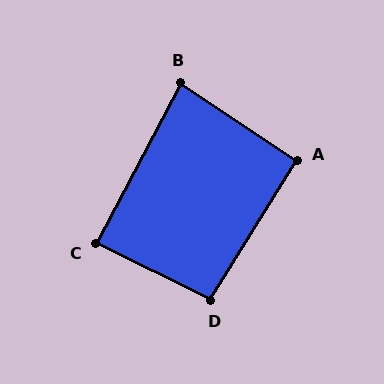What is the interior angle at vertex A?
Approximately 92 degrees (approximately right).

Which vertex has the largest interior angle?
D, at approximately 96 degrees.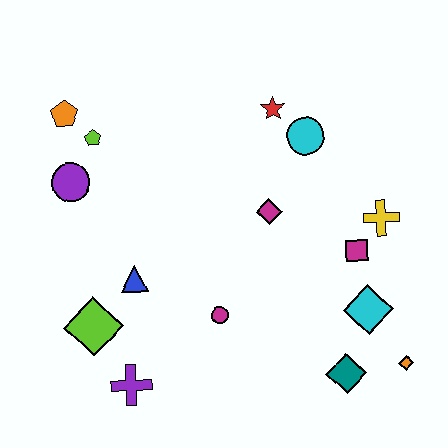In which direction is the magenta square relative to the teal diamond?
The magenta square is above the teal diamond.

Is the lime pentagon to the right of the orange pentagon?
Yes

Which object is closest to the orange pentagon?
The lime pentagon is closest to the orange pentagon.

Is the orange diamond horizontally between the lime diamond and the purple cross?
No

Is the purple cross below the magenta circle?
Yes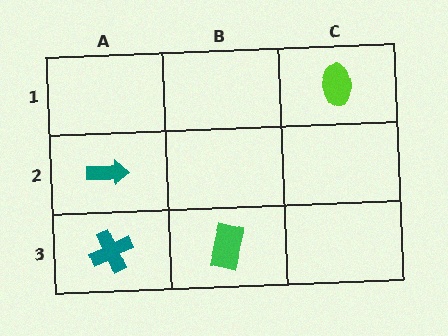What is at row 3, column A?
A teal cross.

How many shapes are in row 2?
1 shape.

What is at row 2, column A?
A teal arrow.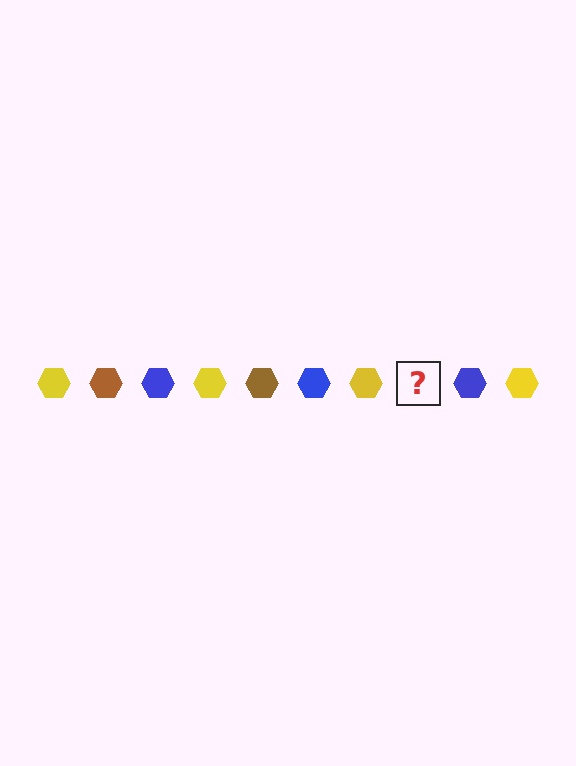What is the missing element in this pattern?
The missing element is a brown hexagon.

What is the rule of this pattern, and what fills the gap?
The rule is that the pattern cycles through yellow, brown, blue hexagons. The gap should be filled with a brown hexagon.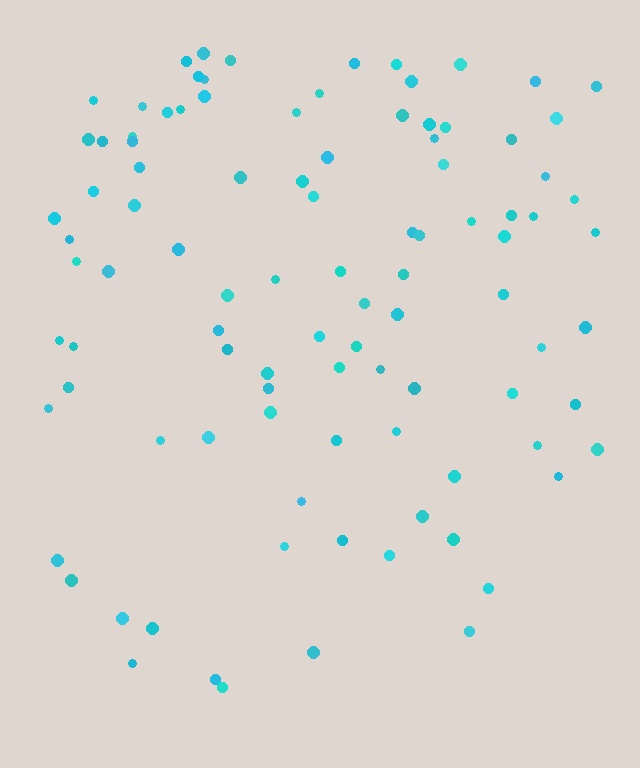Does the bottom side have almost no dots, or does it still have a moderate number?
Still a moderate number, just noticeably fewer than the top.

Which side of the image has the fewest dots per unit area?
The bottom.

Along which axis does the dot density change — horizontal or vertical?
Vertical.